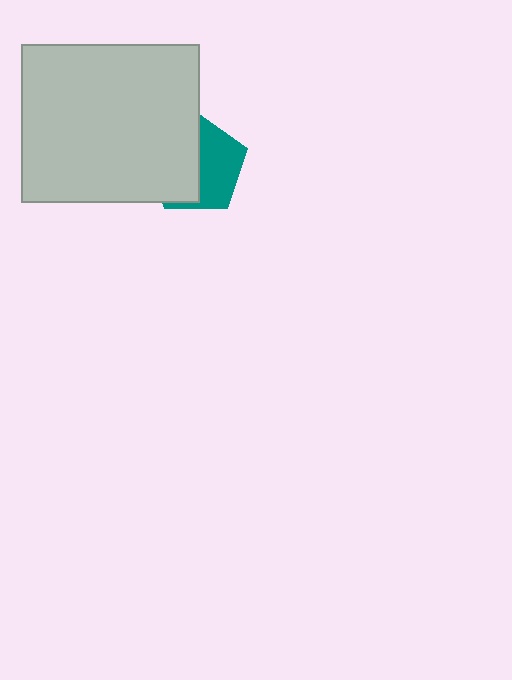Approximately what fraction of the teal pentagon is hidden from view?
Roughly 52% of the teal pentagon is hidden behind the light gray rectangle.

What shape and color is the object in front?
The object in front is a light gray rectangle.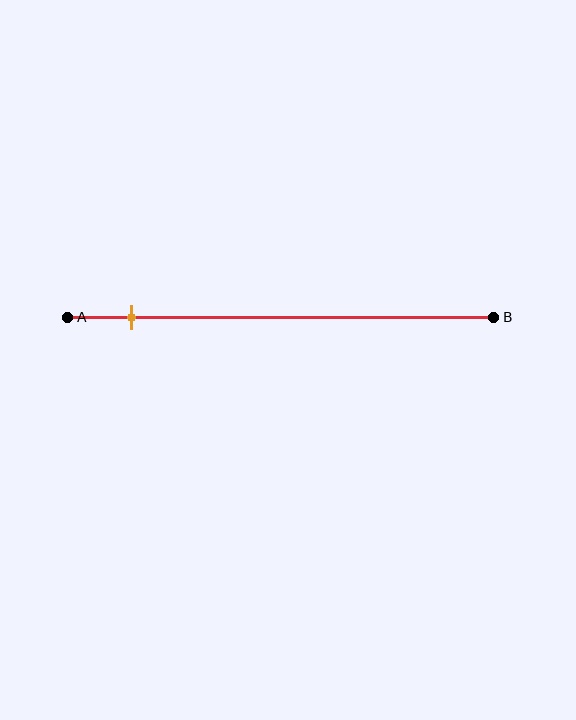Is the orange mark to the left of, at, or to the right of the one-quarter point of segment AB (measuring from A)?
The orange mark is to the left of the one-quarter point of segment AB.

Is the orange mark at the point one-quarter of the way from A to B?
No, the mark is at about 15% from A, not at the 25% one-quarter point.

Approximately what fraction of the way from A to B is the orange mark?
The orange mark is approximately 15% of the way from A to B.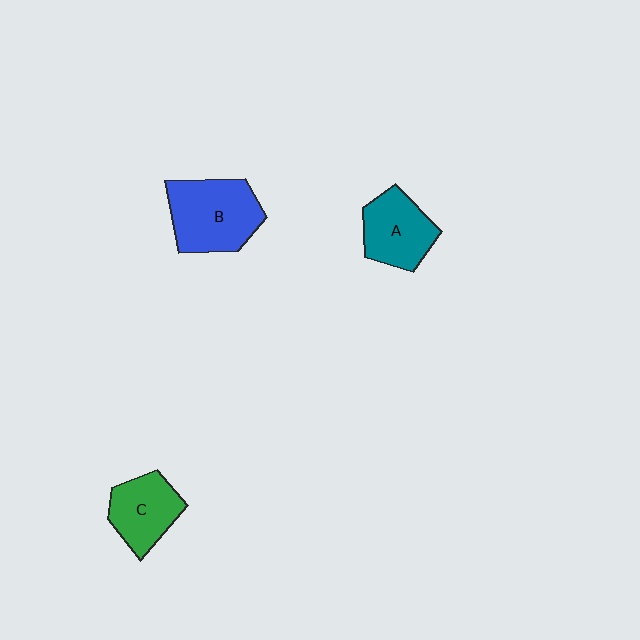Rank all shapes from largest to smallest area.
From largest to smallest: B (blue), A (teal), C (green).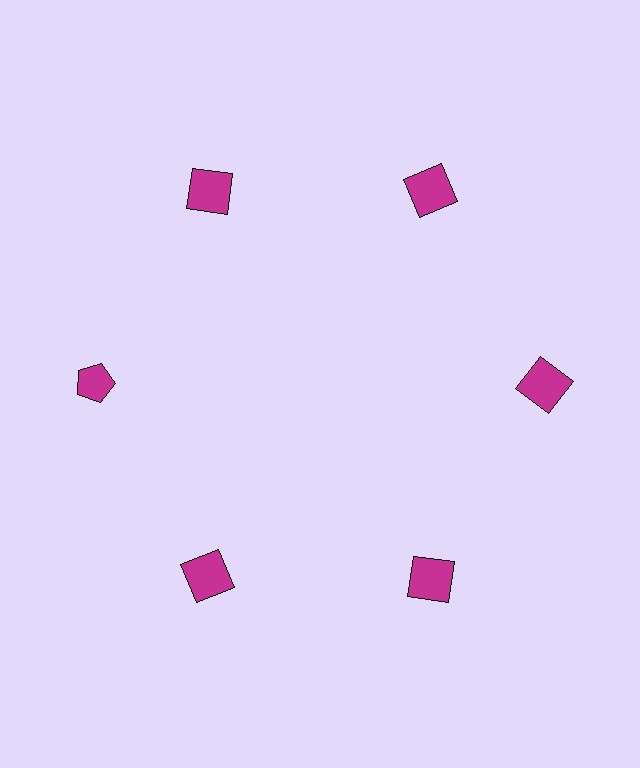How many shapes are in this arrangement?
There are 6 shapes arranged in a ring pattern.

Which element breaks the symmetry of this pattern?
The magenta pentagon at roughly the 9 o'clock position breaks the symmetry. All other shapes are magenta squares.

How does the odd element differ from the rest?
It has a different shape: pentagon instead of square.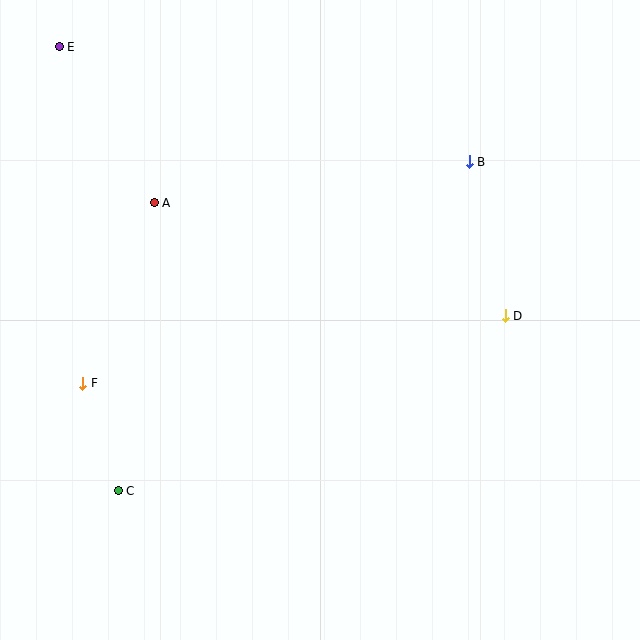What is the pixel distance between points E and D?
The distance between E and D is 521 pixels.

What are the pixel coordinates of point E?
Point E is at (59, 46).